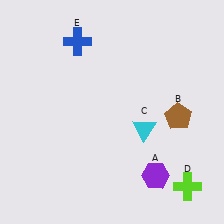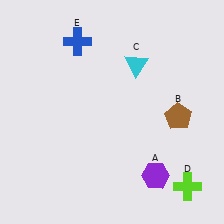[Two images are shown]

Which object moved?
The cyan triangle (C) moved up.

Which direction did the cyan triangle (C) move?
The cyan triangle (C) moved up.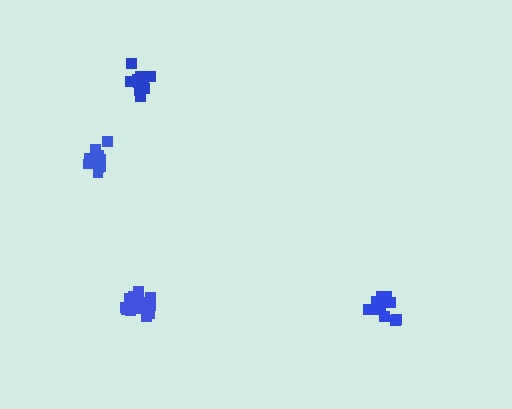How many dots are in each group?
Group 1: 11 dots, Group 2: 12 dots, Group 3: 11 dots, Group 4: 17 dots (51 total).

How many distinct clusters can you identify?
There are 4 distinct clusters.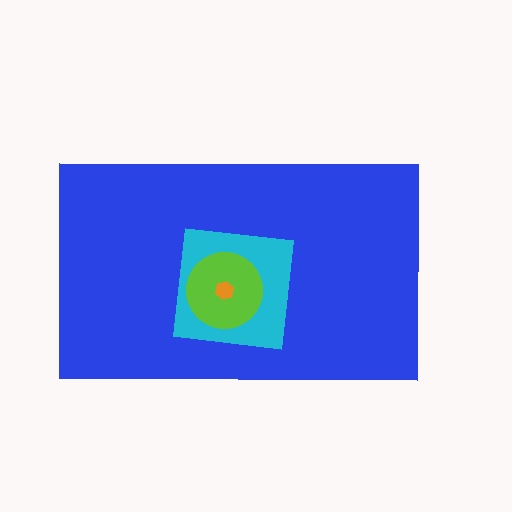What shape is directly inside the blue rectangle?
The cyan square.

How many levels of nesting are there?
4.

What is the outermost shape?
The blue rectangle.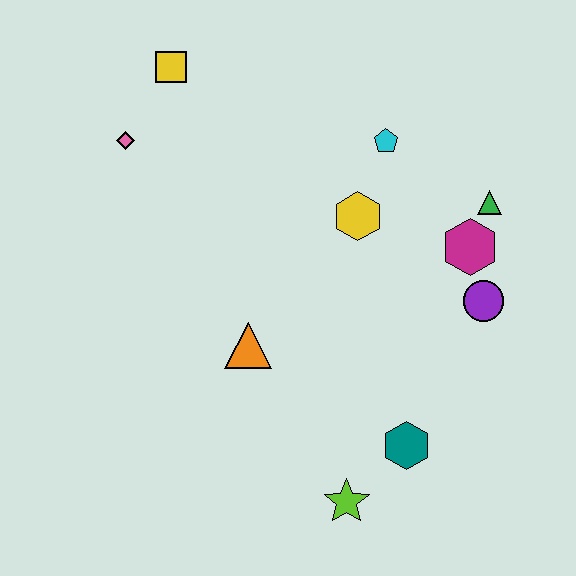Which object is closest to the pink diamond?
The yellow square is closest to the pink diamond.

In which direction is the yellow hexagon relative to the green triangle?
The yellow hexagon is to the left of the green triangle.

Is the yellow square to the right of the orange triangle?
No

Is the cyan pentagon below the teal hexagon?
No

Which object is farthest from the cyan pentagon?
The lime star is farthest from the cyan pentagon.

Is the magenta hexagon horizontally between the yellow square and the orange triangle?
No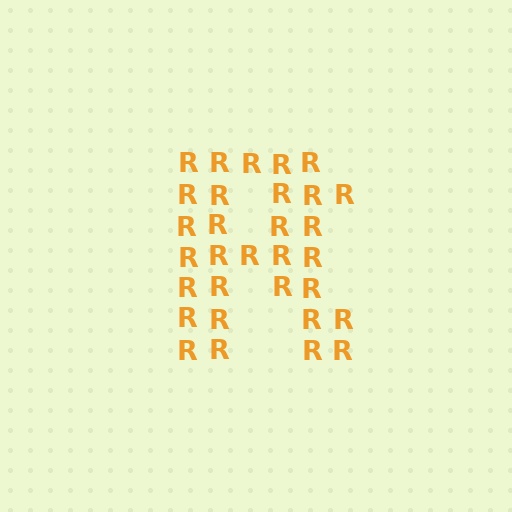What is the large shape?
The large shape is the letter R.